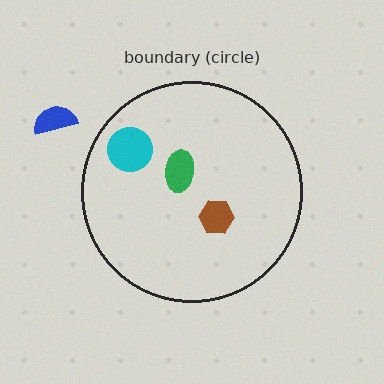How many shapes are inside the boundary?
3 inside, 1 outside.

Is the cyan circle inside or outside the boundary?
Inside.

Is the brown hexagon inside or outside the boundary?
Inside.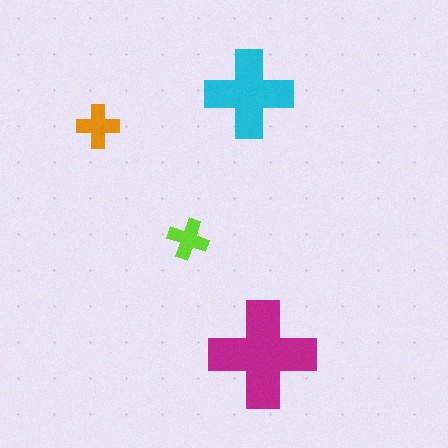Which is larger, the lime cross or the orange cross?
The orange one.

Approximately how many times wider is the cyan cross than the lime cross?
About 2 times wider.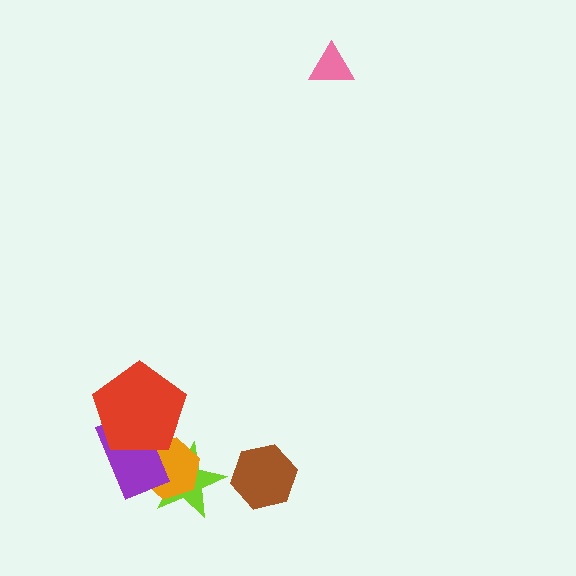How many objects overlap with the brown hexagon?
0 objects overlap with the brown hexagon.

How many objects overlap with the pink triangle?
0 objects overlap with the pink triangle.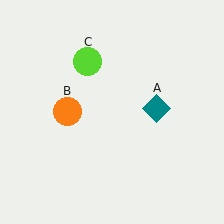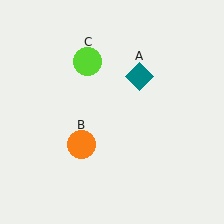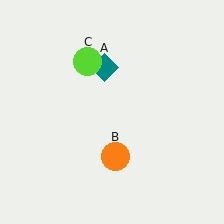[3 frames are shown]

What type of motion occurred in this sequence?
The teal diamond (object A), orange circle (object B) rotated counterclockwise around the center of the scene.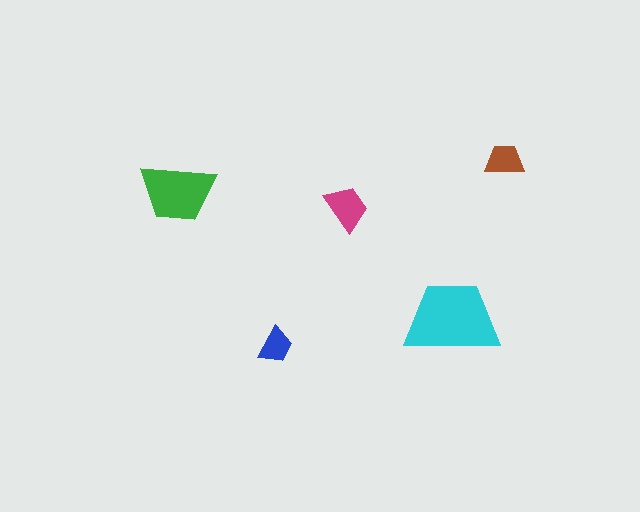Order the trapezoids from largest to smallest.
the cyan one, the green one, the magenta one, the brown one, the blue one.